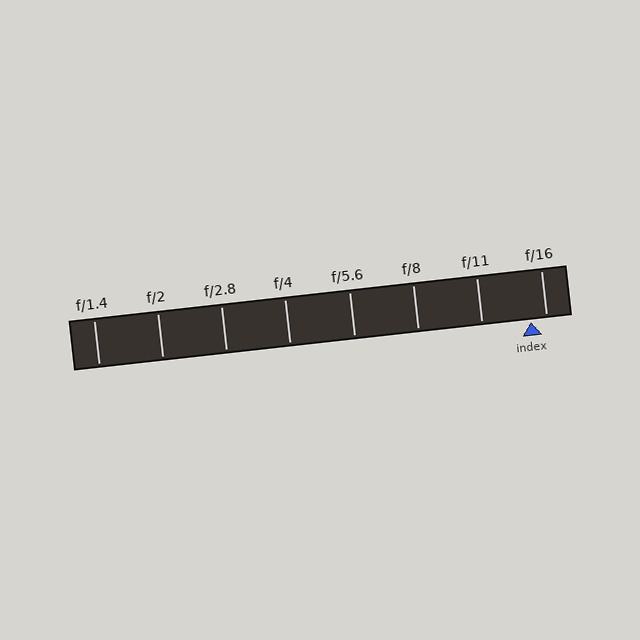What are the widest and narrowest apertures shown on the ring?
The widest aperture shown is f/1.4 and the narrowest is f/16.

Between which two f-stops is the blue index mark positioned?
The index mark is between f/11 and f/16.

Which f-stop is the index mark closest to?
The index mark is closest to f/16.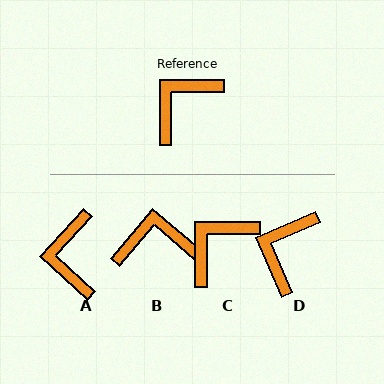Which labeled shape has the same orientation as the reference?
C.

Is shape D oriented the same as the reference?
No, it is off by about 23 degrees.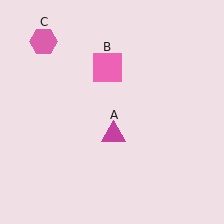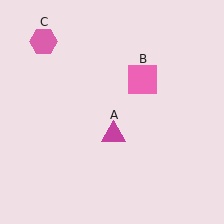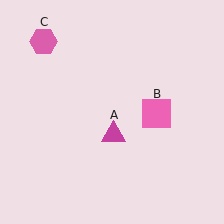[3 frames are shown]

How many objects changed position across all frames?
1 object changed position: pink square (object B).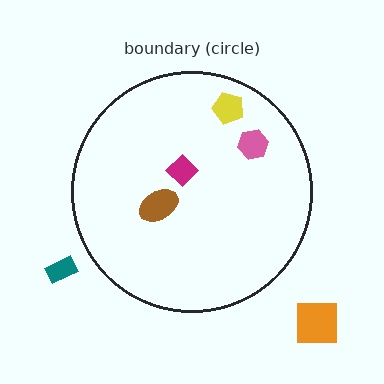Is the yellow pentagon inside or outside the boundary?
Inside.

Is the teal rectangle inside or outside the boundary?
Outside.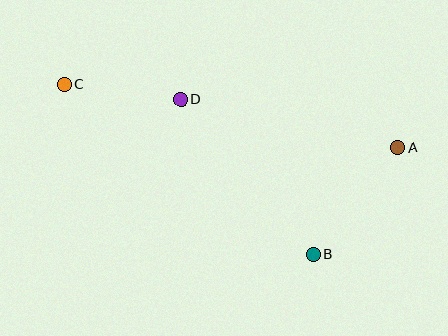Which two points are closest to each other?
Points C and D are closest to each other.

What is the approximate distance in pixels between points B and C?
The distance between B and C is approximately 301 pixels.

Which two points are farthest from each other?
Points A and C are farthest from each other.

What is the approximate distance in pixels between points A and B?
The distance between A and B is approximately 136 pixels.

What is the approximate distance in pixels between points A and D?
The distance between A and D is approximately 222 pixels.